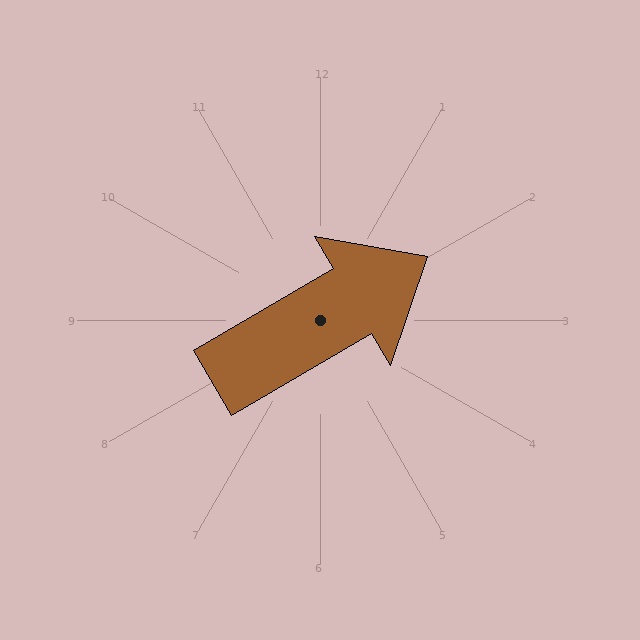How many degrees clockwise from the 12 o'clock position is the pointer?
Approximately 60 degrees.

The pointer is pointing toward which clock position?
Roughly 2 o'clock.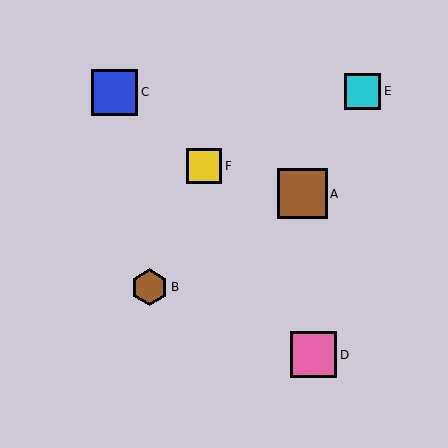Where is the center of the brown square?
The center of the brown square is at (302, 194).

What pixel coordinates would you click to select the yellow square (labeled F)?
Click at (204, 166) to select the yellow square F.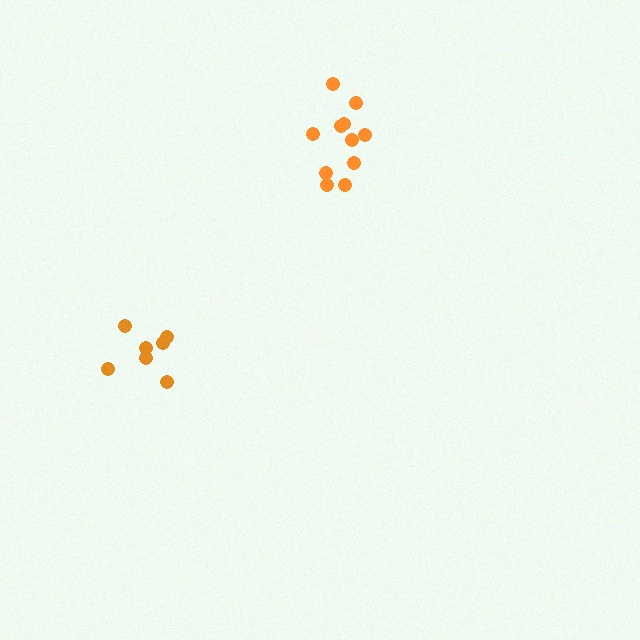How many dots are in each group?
Group 1: 7 dots, Group 2: 11 dots (18 total).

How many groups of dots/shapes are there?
There are 2 groups.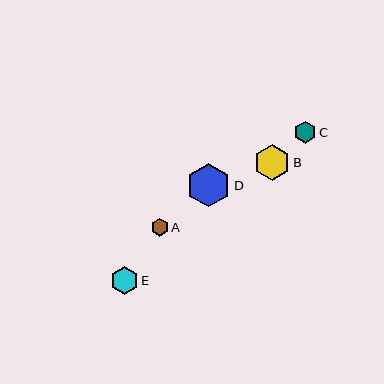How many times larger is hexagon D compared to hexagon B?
Hexagon D is approximately 1.2 times the size of hexagon B.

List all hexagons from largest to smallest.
From largest to smallest: D, B, E, C, A.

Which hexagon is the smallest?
Hexagon A is the smallest with a size of approximately 18 pixels.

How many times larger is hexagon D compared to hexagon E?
Hexagon D is approximately 1.6 times the size of hexagon E.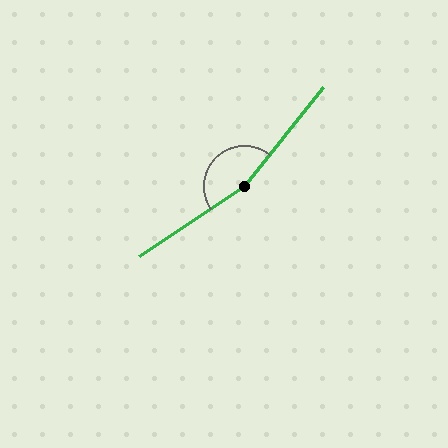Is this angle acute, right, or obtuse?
It is obtuse.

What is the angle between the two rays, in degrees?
Approximately 163 degrees.